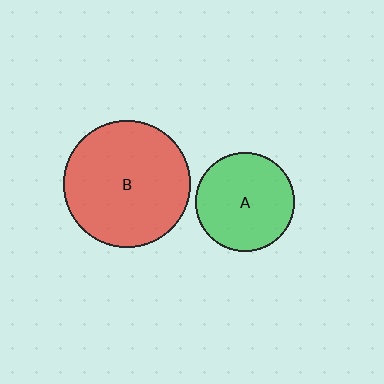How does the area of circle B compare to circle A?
Approximately 1.6 times.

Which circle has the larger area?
Circle B (red).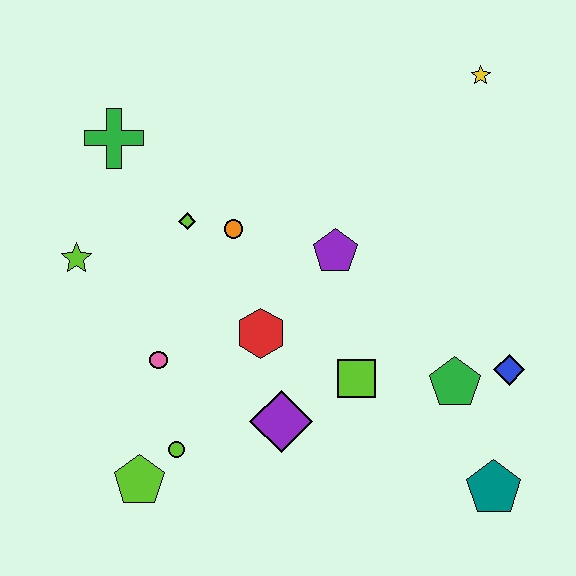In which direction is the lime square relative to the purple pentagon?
The lime square is below the purple pentagon.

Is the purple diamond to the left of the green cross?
No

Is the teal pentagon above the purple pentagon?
No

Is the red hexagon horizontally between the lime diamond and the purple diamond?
Yes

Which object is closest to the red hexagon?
The purple diamond is closest to the red hexagon.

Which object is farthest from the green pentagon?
The green cross is farthest from the green pentagon.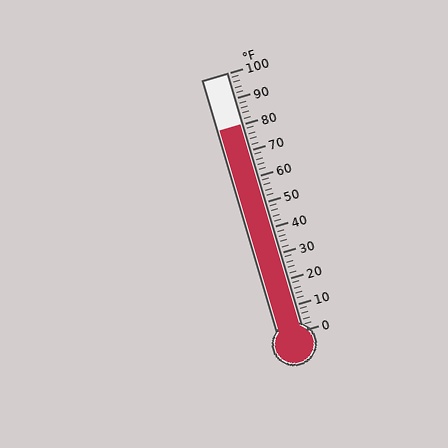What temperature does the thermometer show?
The thermometer shows approximately 80°F.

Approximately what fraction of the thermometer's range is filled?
The thermometer is filled to approximately 80% of its range.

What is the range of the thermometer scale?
The thermometer scale ranges from 0°F to 100°F.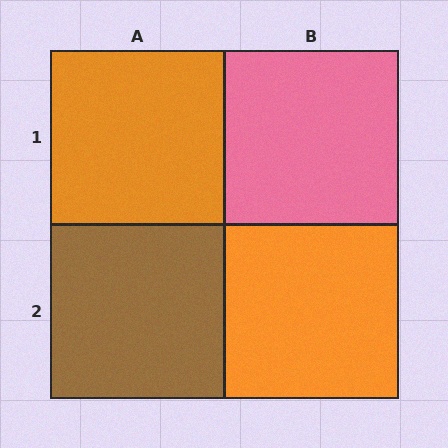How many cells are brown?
1 cell is brown.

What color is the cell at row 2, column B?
Orange.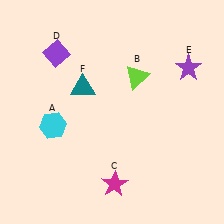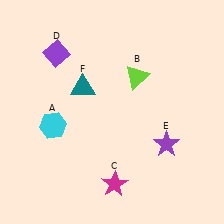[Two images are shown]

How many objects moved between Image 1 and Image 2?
1 object moved between the two images.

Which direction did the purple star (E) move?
The purple star (E) moved down.